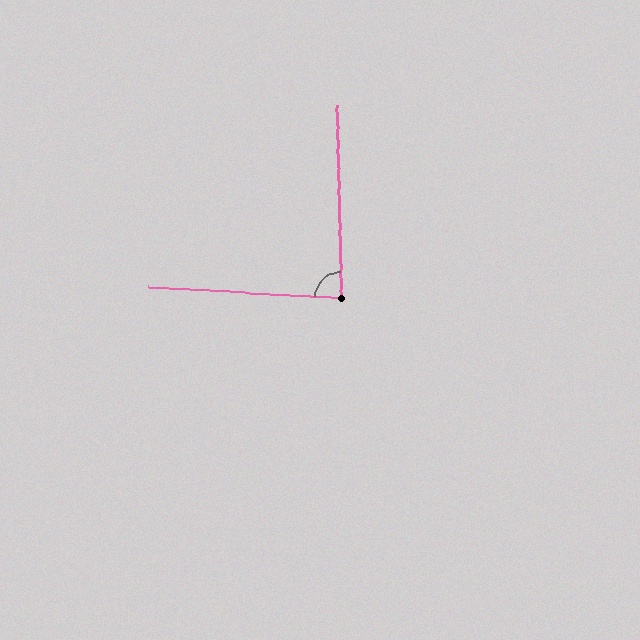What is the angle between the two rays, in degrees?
Approximately 85 degrees.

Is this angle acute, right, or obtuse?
It is approximately a right angle.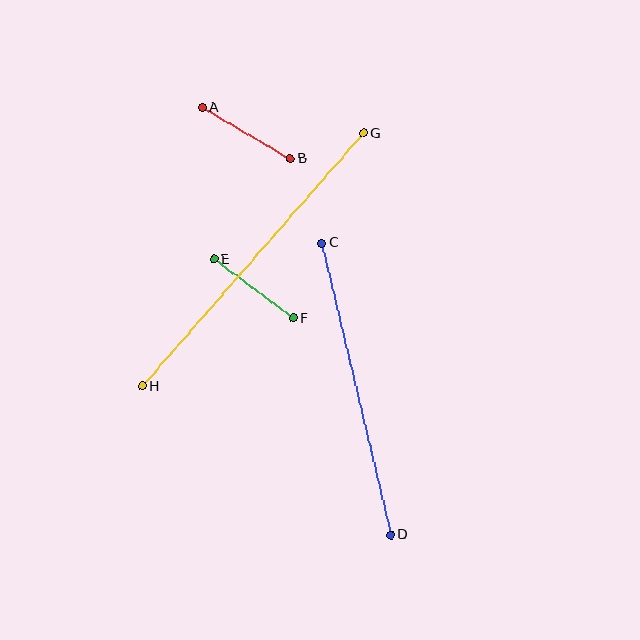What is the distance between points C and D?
The distance is approximately 300 pixels.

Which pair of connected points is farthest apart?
Points G and H are farthest apart.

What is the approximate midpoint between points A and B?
The midpoint is at approximately (246, 133) pixels.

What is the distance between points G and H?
The distance is approximately 336 pixels.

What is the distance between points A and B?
The distance is approximately 102 pixels.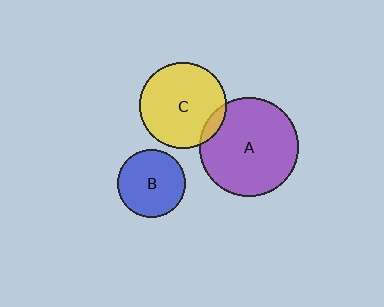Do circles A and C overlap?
Yes.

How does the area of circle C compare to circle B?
Approximately 1.6 times.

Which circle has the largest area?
Circle A (purple).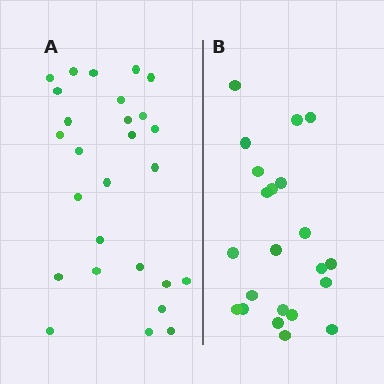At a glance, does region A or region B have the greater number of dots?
Region A (the left region) has more dots.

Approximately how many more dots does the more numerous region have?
Region A has about 5 more dots than region B.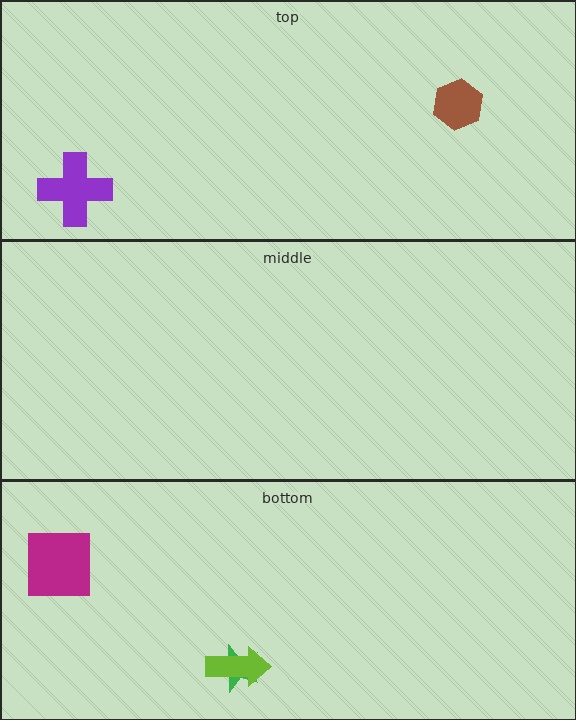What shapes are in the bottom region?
The green star, the magenta square, the lime arrow.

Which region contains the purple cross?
The top region.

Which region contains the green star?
The bottom region.